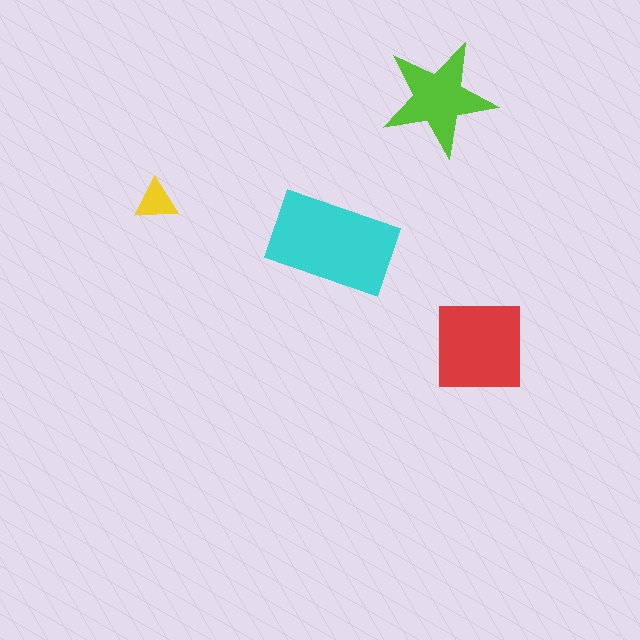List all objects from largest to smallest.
The cyan rectangle, the red square, the lime star, the yellow triangle.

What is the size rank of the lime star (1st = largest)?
3rd.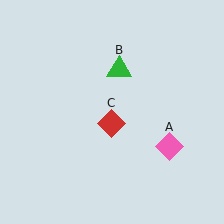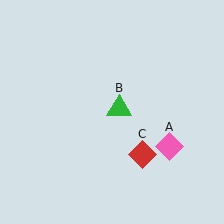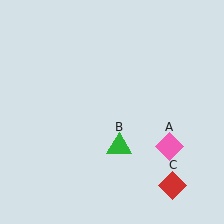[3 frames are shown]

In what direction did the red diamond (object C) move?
The red diamond (object C) moved down and to the right.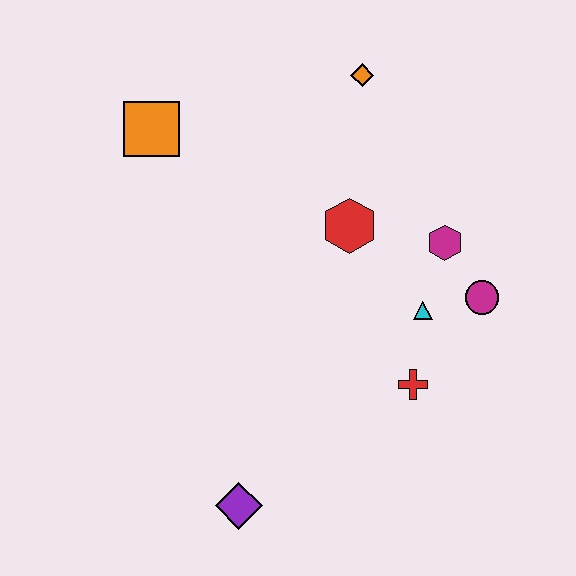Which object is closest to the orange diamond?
The red hexagon is closest to the orange diamond.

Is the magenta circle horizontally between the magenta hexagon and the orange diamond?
No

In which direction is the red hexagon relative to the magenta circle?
The red hexagon is to the left of the magenta circle.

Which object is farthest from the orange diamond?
The purple diamond is farthest from the orange diamond.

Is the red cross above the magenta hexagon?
No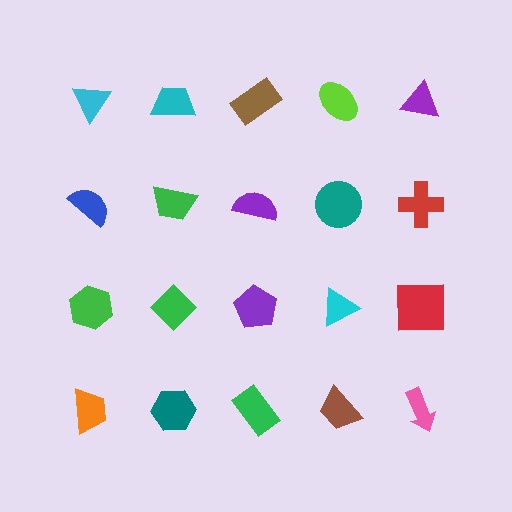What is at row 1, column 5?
A purple triangle.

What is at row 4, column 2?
A teal hexagon.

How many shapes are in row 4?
5 shapes.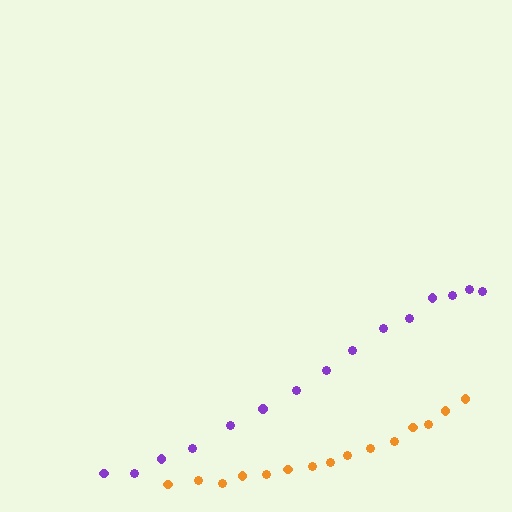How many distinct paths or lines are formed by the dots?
There are 2 distinct paths.